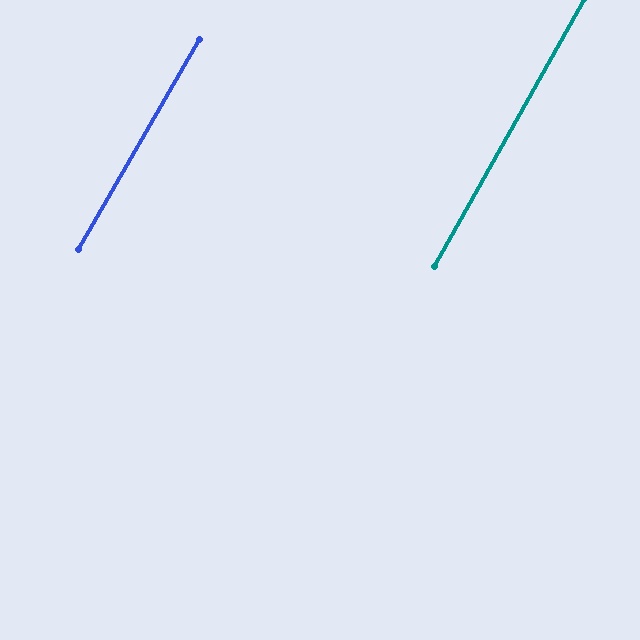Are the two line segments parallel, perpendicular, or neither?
Parallel — their directions differ by only 0.8°.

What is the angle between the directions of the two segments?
Approximately 1 degree.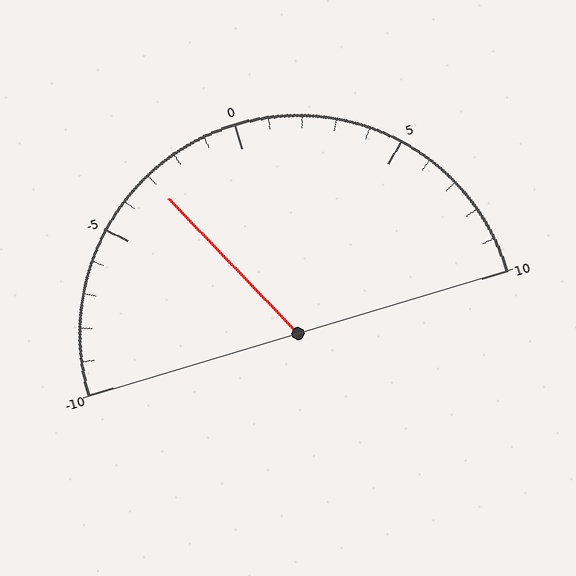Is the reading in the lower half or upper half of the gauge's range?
The reading is in the lower half of the range (-10 to 10).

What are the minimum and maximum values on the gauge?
The gauge ranges from -10 to 10.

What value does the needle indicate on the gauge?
The needle indicates approximately -3.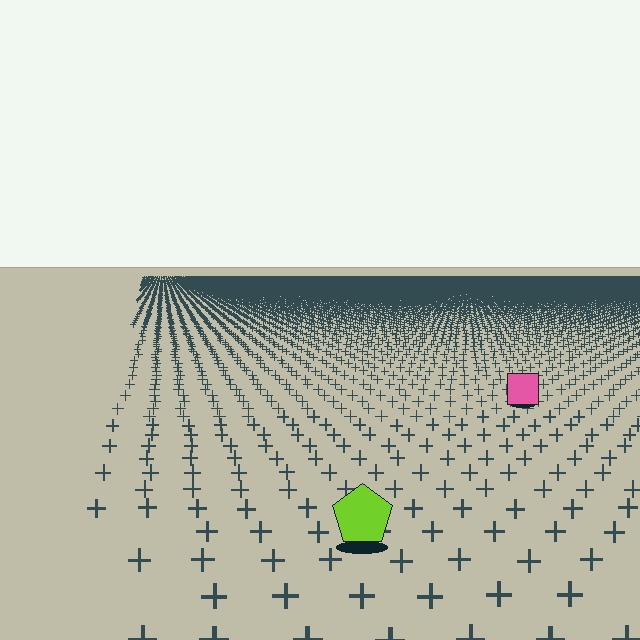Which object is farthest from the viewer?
The pink square is farthest from the viewer. It appears smaller and the ground texture around it is denser.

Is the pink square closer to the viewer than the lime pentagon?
No. The lime pentagon is closer — you can tell from the texture gradient: the ground texture is coarser near it.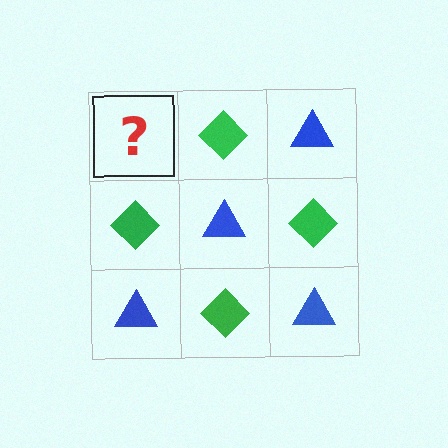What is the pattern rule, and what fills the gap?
The rule is that it alternates blue triangle and green diamond in a checkerboard pattern. The gap should be filled with a blue triangle.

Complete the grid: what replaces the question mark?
The question mark should be replaced with a blue triangle.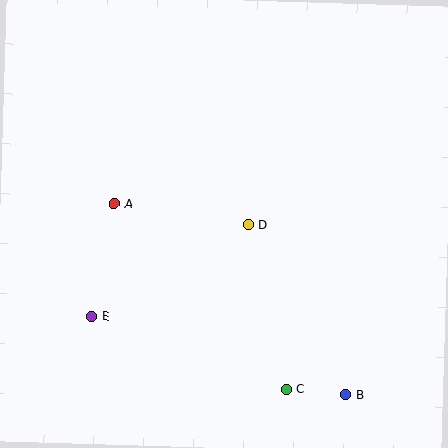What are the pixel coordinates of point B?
Point B is at (345, 395).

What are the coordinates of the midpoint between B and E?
The midpoint between B and E is at (219, 355).